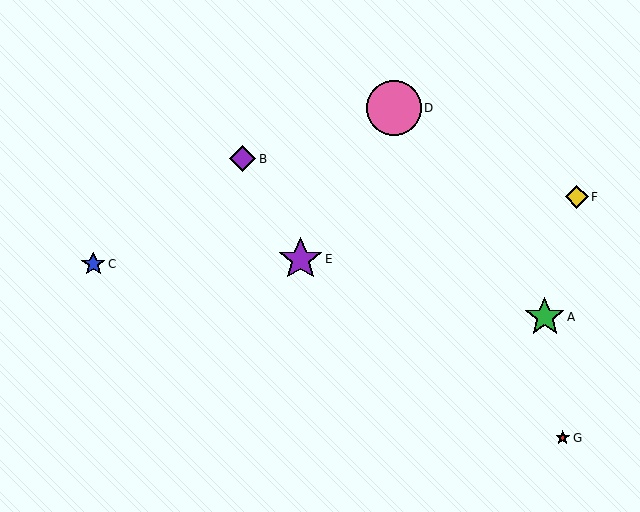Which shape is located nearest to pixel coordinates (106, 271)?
The blue star (labeled C) at (93, 264) is nearest to that location.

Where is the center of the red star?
The center of the red star is at (563, 438).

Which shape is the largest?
The pink circle (labeled D) is the largest.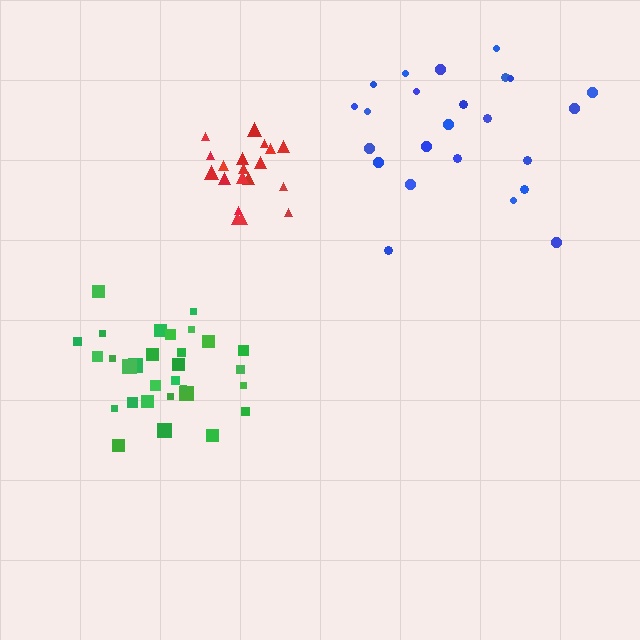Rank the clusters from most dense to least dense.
red, green, blue.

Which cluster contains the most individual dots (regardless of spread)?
Green (31).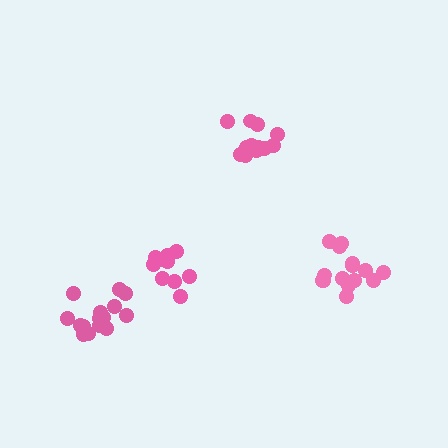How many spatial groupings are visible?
There are 4 spatial groupings.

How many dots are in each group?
Group 1: 12 dots, Group 2: 15 dots, Group 3: 11 dots, Group 4: 15 dots (53 total).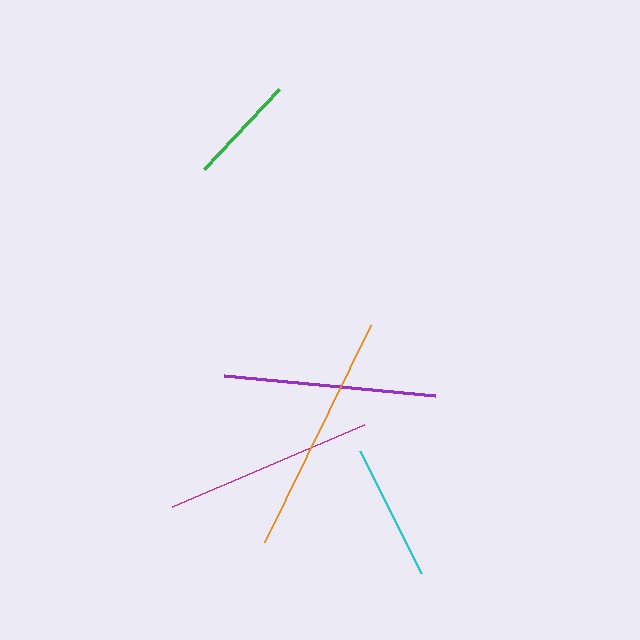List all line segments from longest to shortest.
From longest to shortest: orange, purple, magenta, cyan, green.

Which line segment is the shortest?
The green line is the shortest at approximately 109 pixels.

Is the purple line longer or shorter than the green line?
The purple line is longer than the green line.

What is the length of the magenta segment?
The magenta segment is approximately 208 pixels long.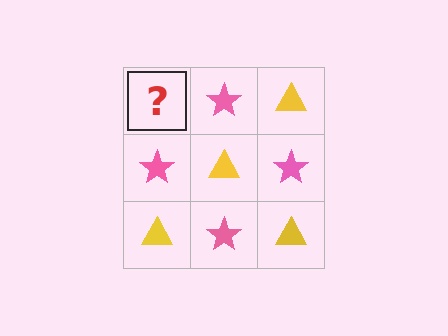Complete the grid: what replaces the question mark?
The question mark should be replaced with a yellow triangle.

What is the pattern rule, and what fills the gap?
The rule is that it alternates yellow triangle and pink star in a checkerboard pattern. The gap should be filled with a yellow triangle.